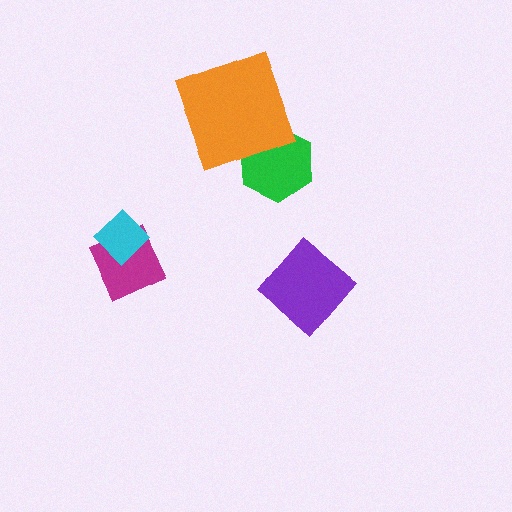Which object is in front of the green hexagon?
The orange square is in front of the green hexagon.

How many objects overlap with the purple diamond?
0 objects overlap with the purple diamond.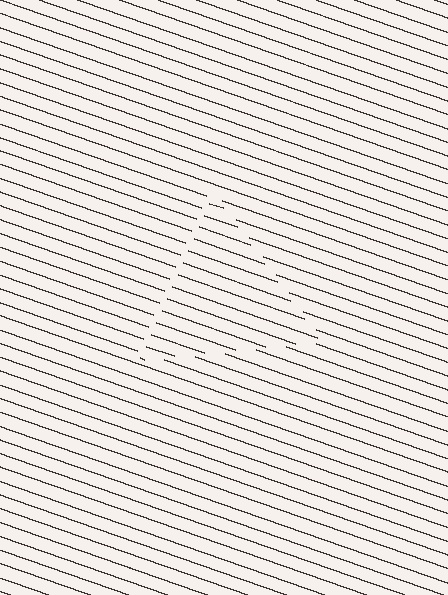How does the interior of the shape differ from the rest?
The interior of the shape contains the same grating, shifted by half a period — the contour is defined by the phase discontinuity where line-ends from the inner and outer gratings abut.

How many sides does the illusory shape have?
3 sides — the line-ends trace a triangle.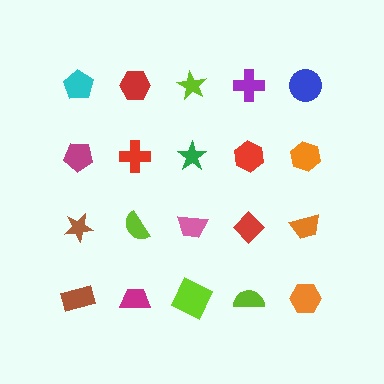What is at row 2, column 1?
A magenta pentagon.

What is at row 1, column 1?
A cyan pentagon.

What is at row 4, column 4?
A lime semicircle.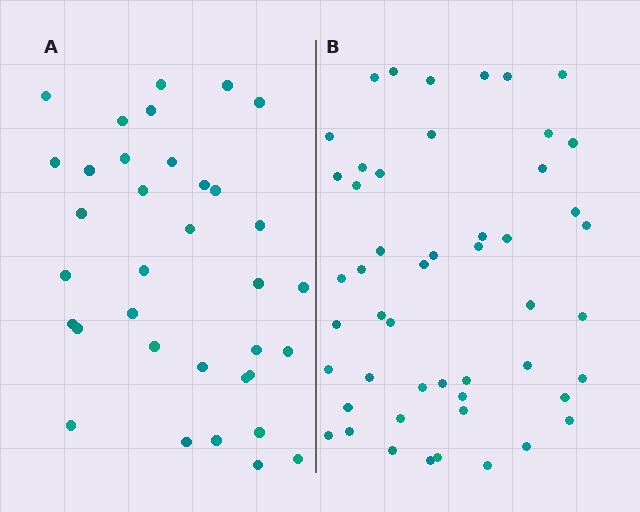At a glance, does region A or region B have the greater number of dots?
Region B (the right region) has more dots.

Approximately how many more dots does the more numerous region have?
Region B has approximately 15 more dots than region A.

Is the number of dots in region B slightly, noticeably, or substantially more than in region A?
Region B has noticeably more, but not dramatically so. The ratio is roughly 1.4 to 1.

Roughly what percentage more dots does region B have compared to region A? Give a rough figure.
About 45% more.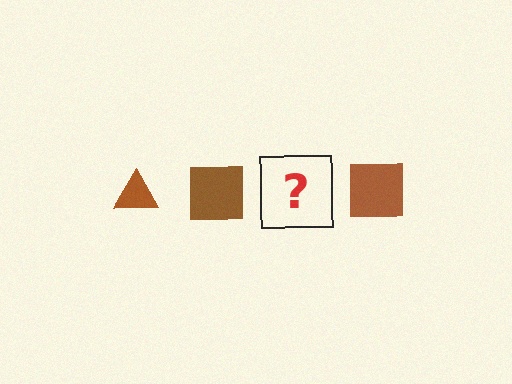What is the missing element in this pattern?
The missing element is a brown triangle.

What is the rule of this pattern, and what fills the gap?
The rule is that the pattern cycles through triangle, square shapes in brown. The gap should be filled with a brown triangle.